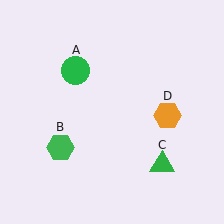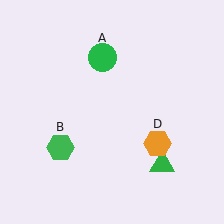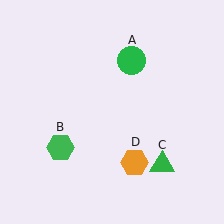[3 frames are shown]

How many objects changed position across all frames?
2 objects changed position: green circle (object A), orange hexagon (object D).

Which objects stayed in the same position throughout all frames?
Green hexagon (object B) and green triangle (object C) remained stationary.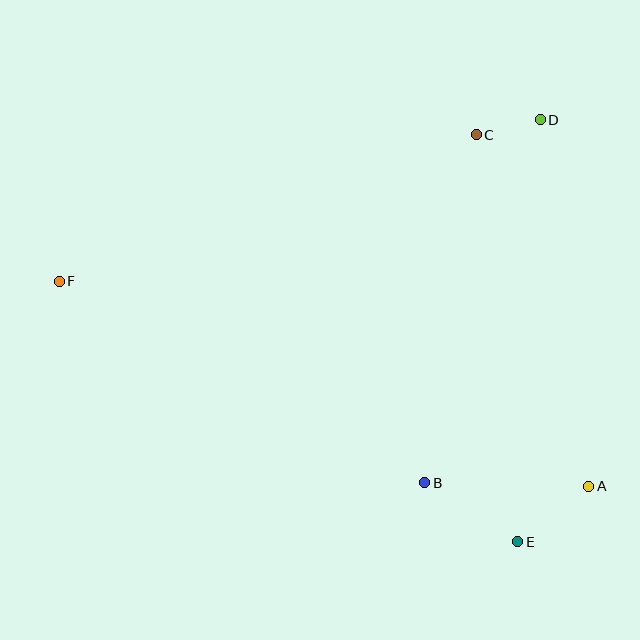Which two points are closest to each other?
Points C and D are closest to each other.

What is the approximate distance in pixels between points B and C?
The distance between B and C is approximately 352 pixels.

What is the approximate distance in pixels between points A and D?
The distance between A and D is approximately 370 pixels.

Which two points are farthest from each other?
Points A and F are farthest from each other.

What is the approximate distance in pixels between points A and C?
The distance between A and C is approximately 369 pixels.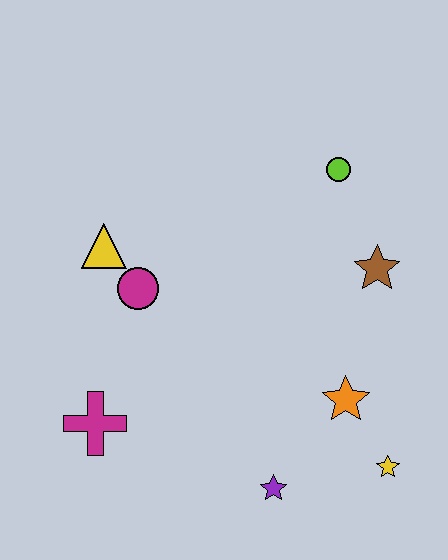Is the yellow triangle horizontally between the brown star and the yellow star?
No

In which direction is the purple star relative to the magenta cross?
The purple star is to the right of the magenta cross.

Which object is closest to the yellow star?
The orange star is closest to the yellow star.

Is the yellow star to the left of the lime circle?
No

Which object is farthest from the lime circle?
The magenta cross is farthest from the lime circle.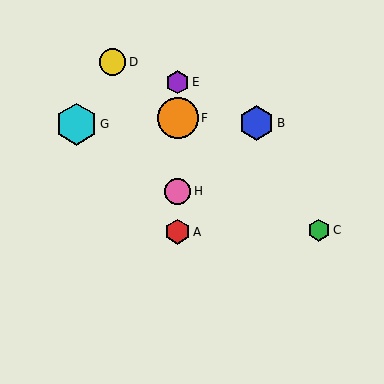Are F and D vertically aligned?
No, F is at x≈178 and D is at x≈113.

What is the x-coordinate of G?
Object G is at x≈76.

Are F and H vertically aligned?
Yes, both are at x≈178.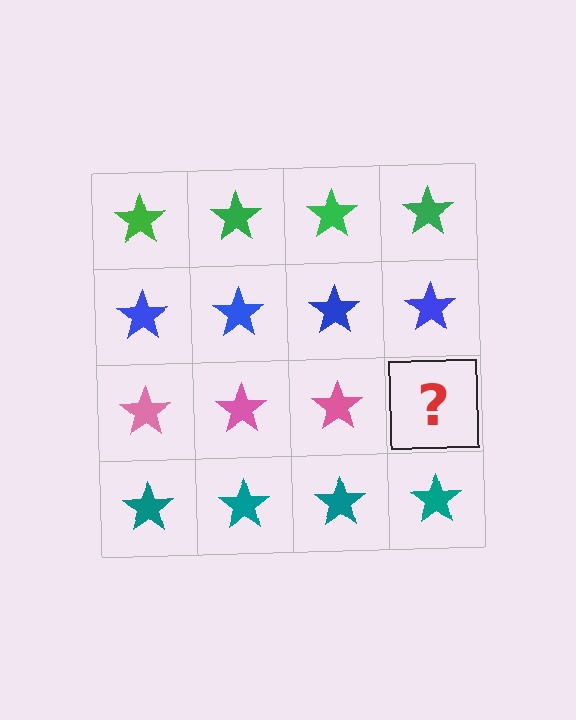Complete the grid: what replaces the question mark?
The question mark should be replaced with a pink star.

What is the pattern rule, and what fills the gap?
The rule is that each row has a consistent color. The gap should be filled with a pink star.